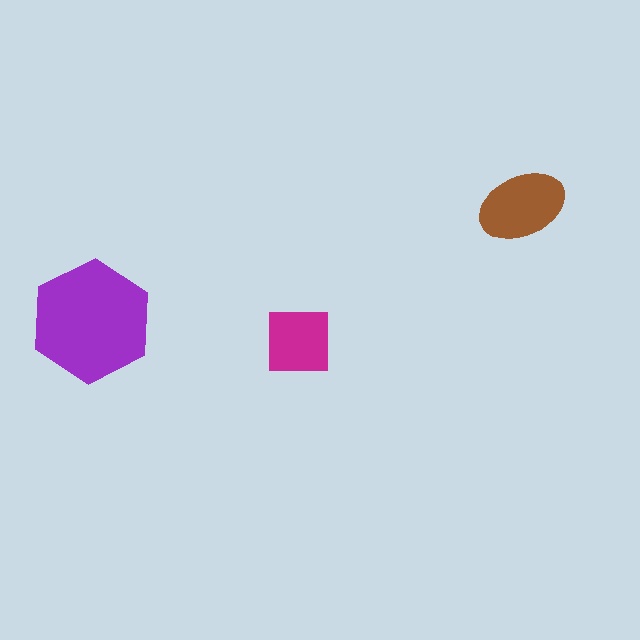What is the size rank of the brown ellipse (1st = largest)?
2nd.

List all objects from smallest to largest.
The magenta square, the brown ellipse, the purple hexagon.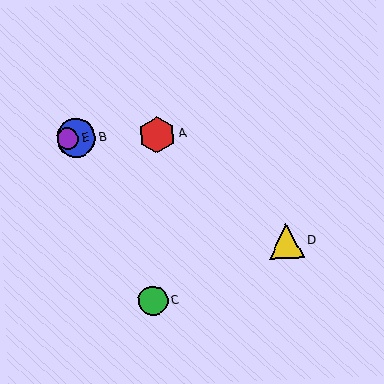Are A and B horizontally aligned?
Yes, both are at y≈135.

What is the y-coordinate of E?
Object E is at y≈139.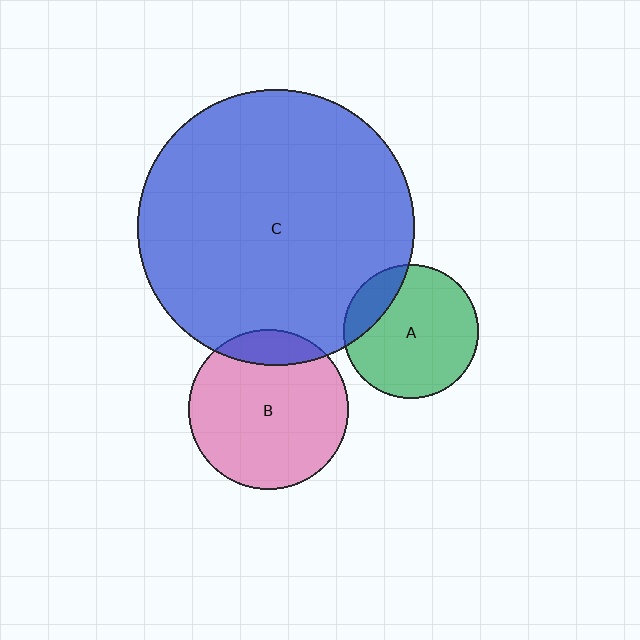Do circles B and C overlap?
Yes.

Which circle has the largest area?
Circle C (blue).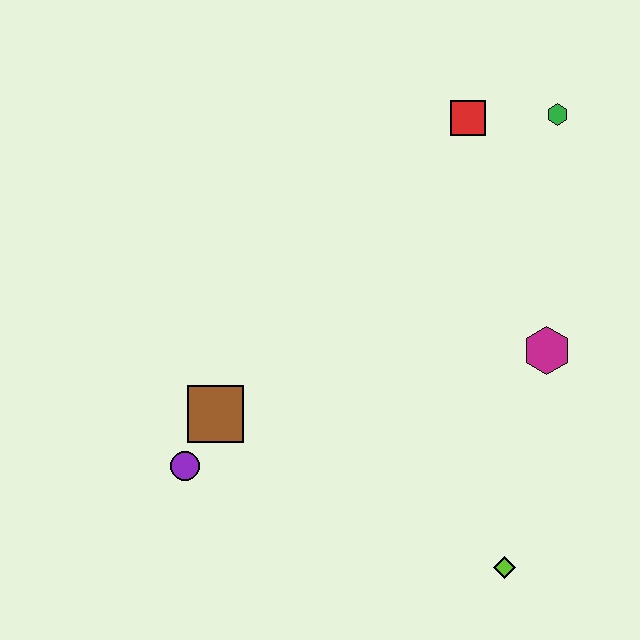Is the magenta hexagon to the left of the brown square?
No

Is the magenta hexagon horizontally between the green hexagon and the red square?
Yes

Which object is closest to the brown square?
The purple circle is closest to the brown square.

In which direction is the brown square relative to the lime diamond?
The brown square is to the left of the lime diamond.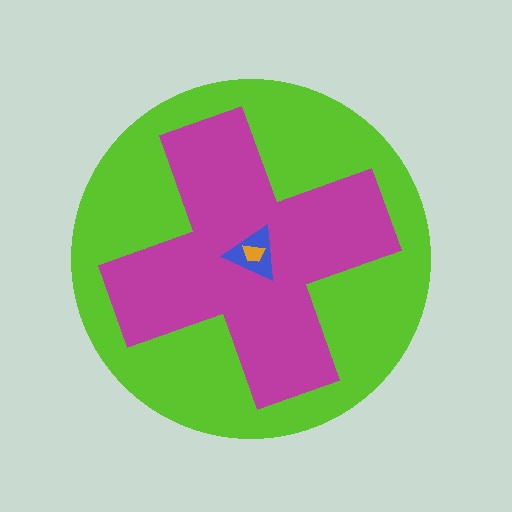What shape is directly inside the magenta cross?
The blue triangle.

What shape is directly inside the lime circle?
The magenta cross.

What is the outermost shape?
The lime circle.